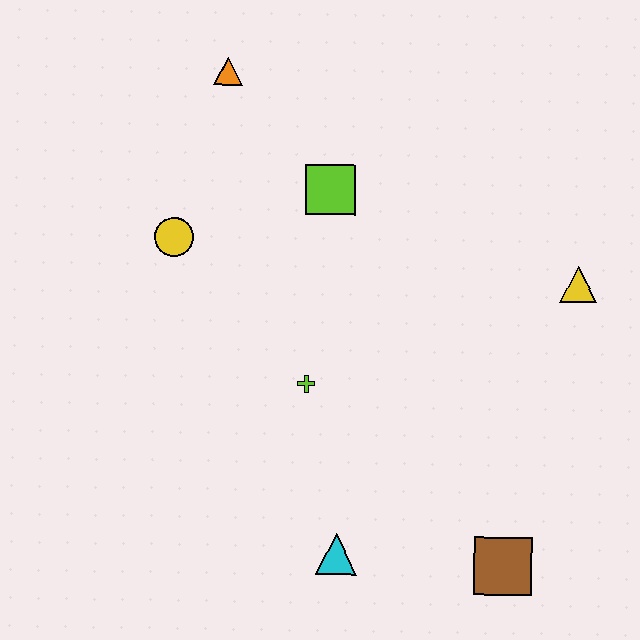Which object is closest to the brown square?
The cyan triangle is closest to the brown square.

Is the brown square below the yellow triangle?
Yes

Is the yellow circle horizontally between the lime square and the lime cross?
No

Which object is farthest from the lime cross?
The orange triangle is farthest from the lime cross.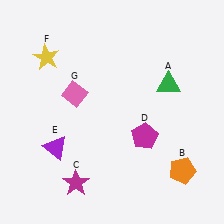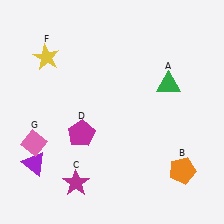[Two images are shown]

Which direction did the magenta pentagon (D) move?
The magenta pentagon (D) moved left.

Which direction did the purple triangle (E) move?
The purple triangle (E) moved left.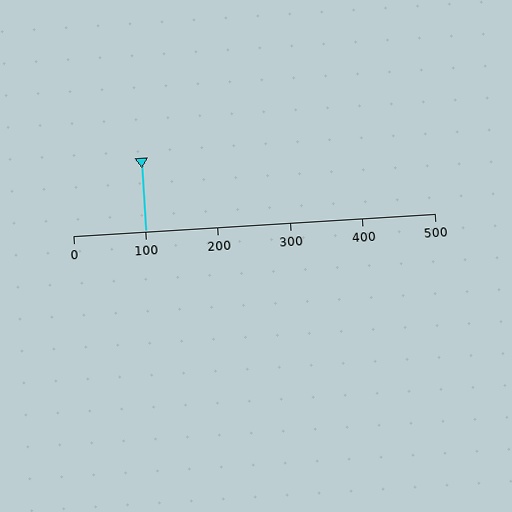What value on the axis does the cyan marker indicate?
The marker indicates approximately 100.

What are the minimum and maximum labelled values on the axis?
The axis runs from 0 to 500.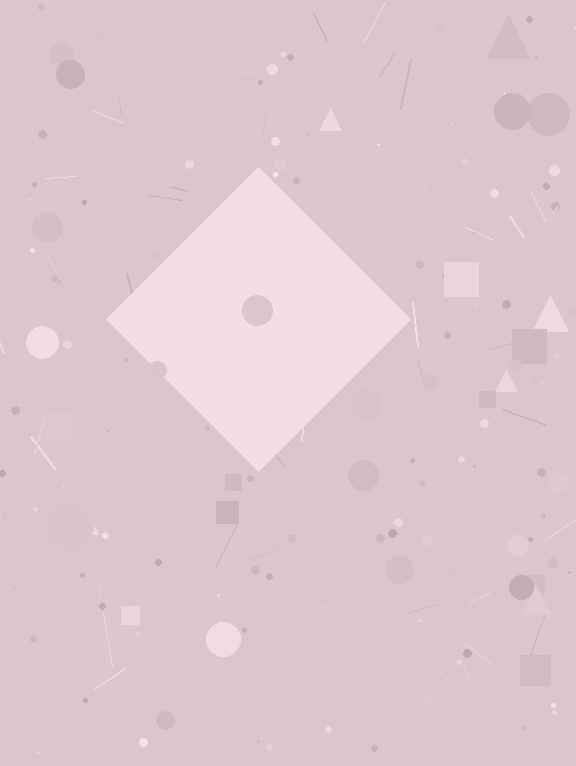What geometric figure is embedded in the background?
A diamond is embedded in the background.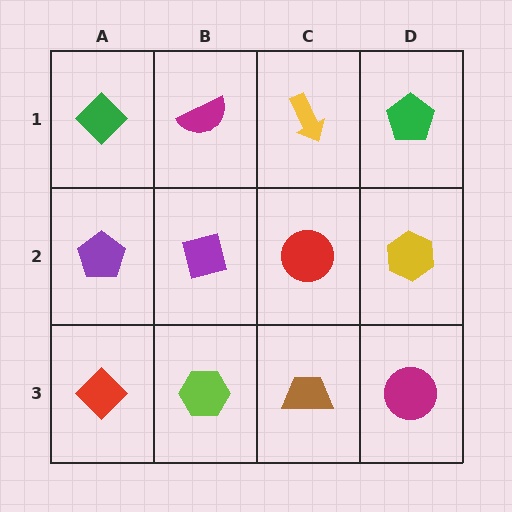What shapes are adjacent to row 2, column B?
A magenta semicircle (row 1, column B), a lime hexagon (row 3, column B), a purple pentagon (row 2, column A), a red circle (row 2, column C).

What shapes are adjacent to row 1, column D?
A yellow hexagon (row 2, column D), a yellow arrow (row 1, column C).